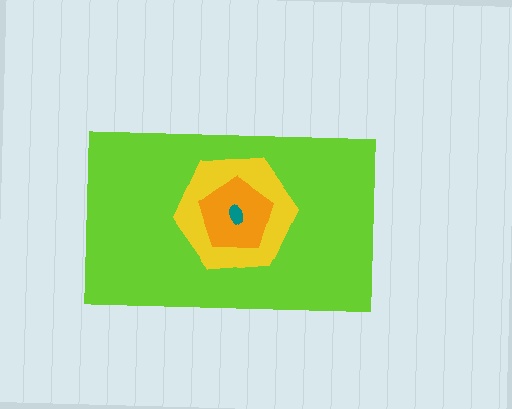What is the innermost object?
The teal ellipse.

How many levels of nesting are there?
4.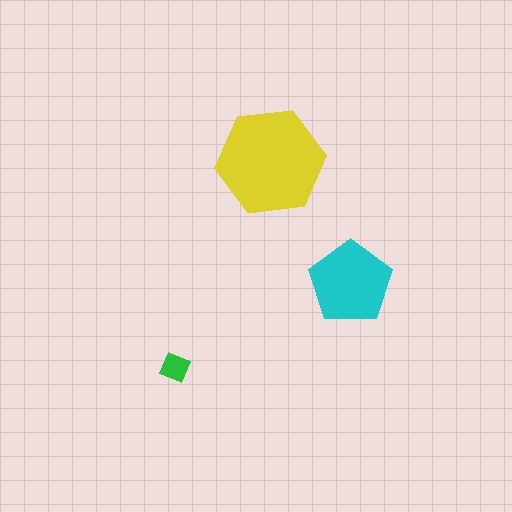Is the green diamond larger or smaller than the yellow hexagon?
Smaller.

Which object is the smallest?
The green diamond.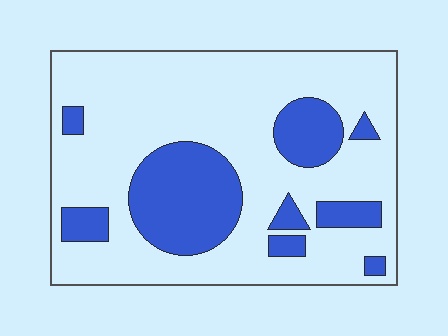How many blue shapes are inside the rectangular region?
9.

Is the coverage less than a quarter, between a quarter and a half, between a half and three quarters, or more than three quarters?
Between a quarter and a half.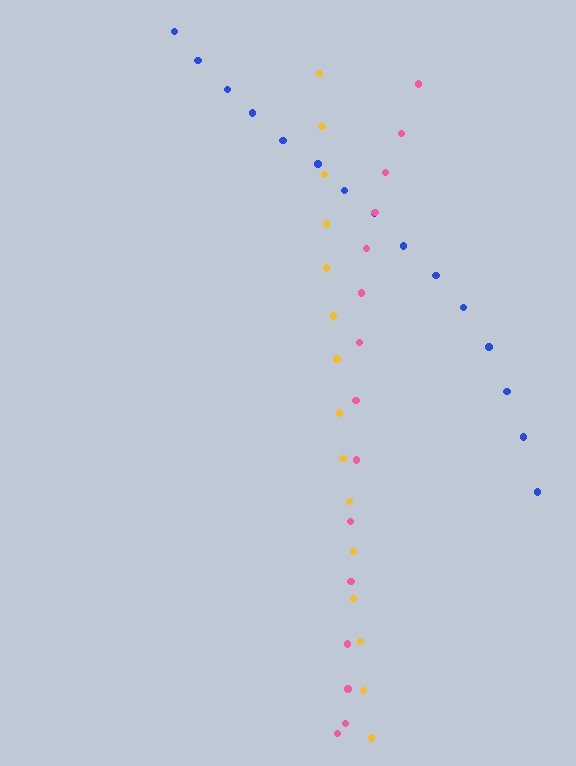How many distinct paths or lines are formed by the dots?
There are 3 distinct paths.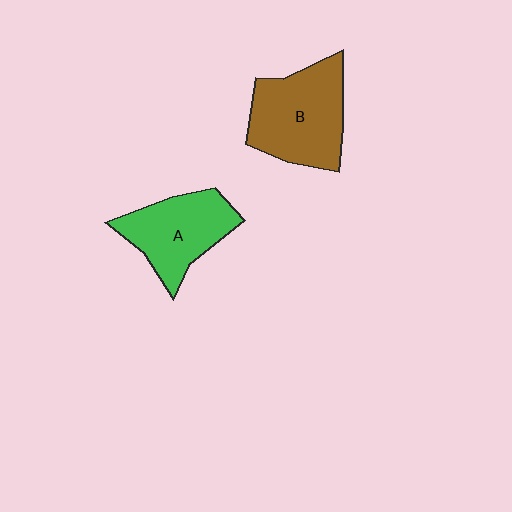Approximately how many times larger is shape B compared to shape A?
Approximately 1.2 times.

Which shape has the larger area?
Shape B (brown).